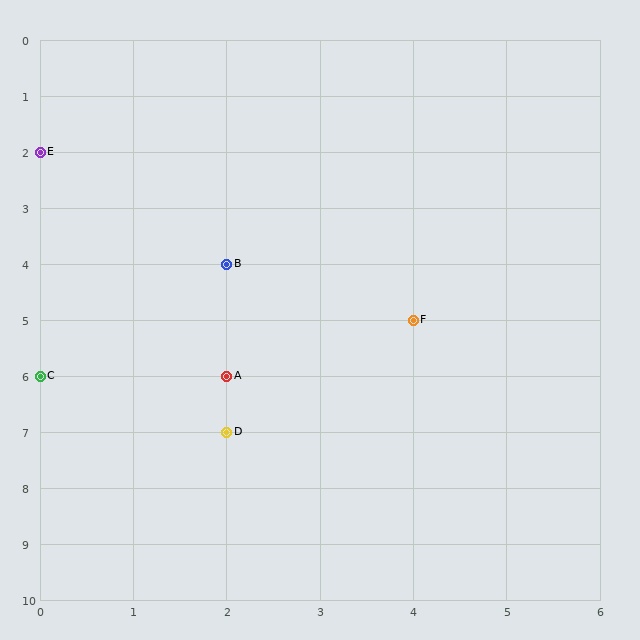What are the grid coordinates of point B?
Point B is at grid coordinates (2, 4).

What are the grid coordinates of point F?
Point F is at grid coordinates (4, 5).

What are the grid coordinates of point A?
Point A is at grid coordinates (2, 6).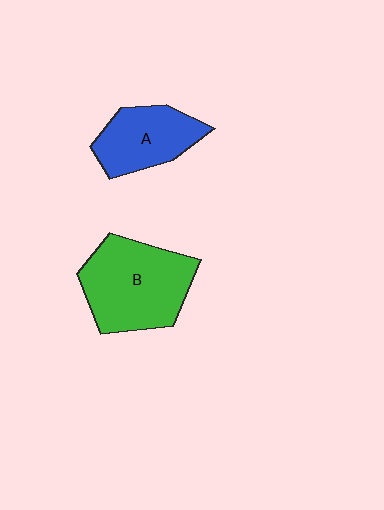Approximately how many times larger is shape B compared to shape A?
Approximately 1.5 times.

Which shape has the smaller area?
Shape A (blue).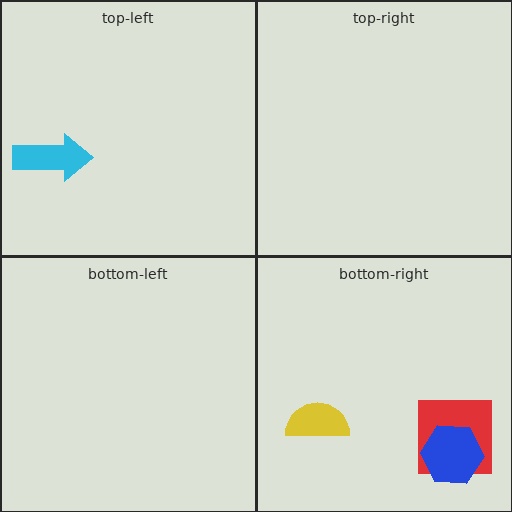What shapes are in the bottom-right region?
The yellow semicircle, the red square, the blue hexagon.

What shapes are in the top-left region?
The cyan arrow.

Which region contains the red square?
The bottom-right region.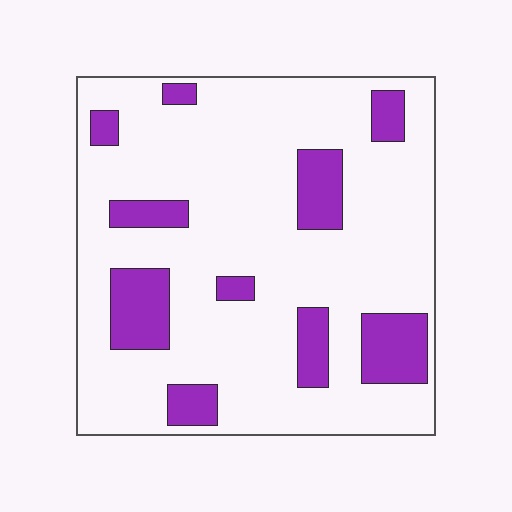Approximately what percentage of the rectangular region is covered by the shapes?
Approximately 20%.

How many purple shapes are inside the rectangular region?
10.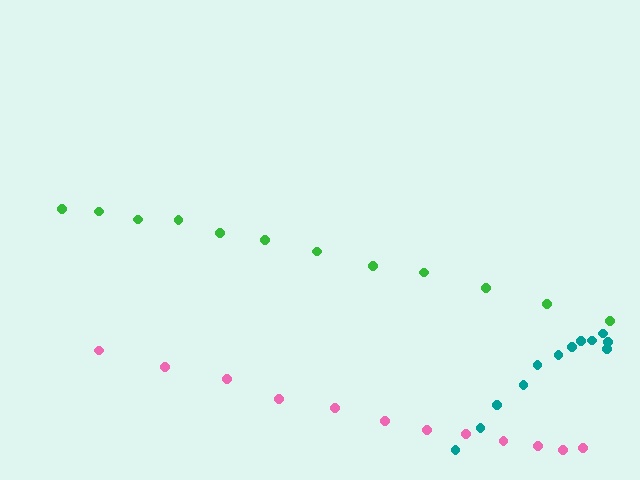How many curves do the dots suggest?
There are 3 distinct paths.